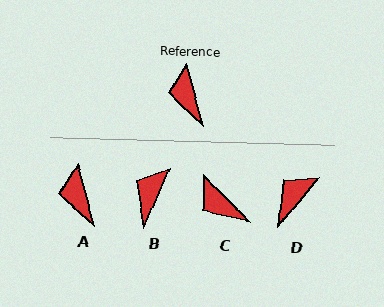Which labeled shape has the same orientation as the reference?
A.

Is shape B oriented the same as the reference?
No, it is off by about 38 degrees.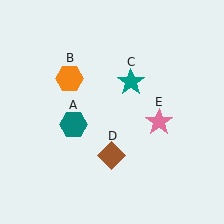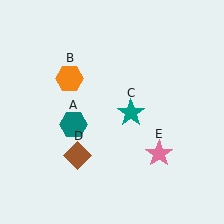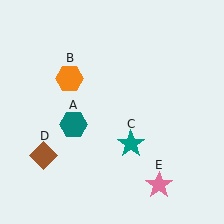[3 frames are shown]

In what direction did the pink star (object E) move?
The pink star (object E) moved down.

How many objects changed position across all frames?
3 objects changed position: teal star (object C), brown diamond (object D), pink star (object E).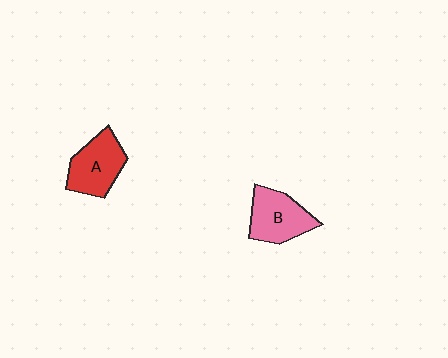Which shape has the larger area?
Shape B (pink).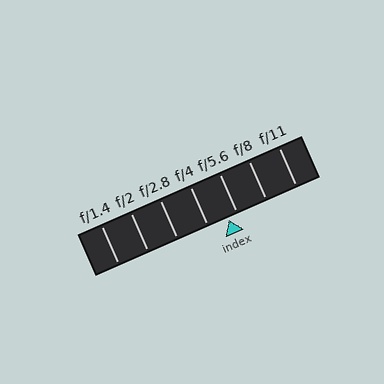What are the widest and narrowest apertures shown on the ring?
The widest aperture shown is f/1.4 and the narrowest is f/11.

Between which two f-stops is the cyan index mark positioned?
The index mark is between f/4 and f/5.6.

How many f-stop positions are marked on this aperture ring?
There are 7 f-stop positions marked.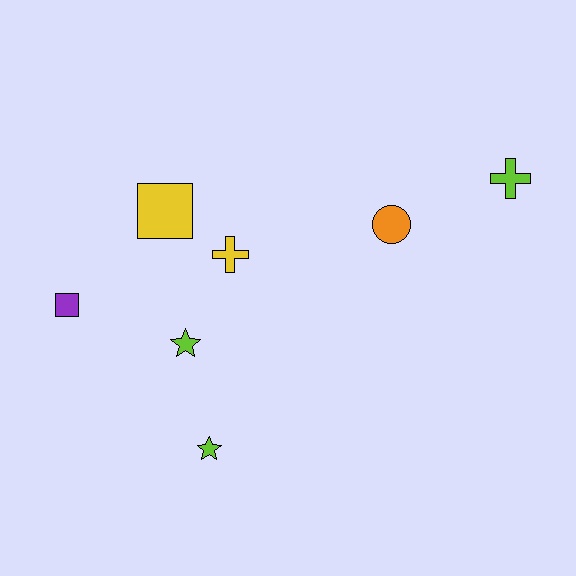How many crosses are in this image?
There are 2 crosses.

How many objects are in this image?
There are 7 objects.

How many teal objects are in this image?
There are no teal objects.